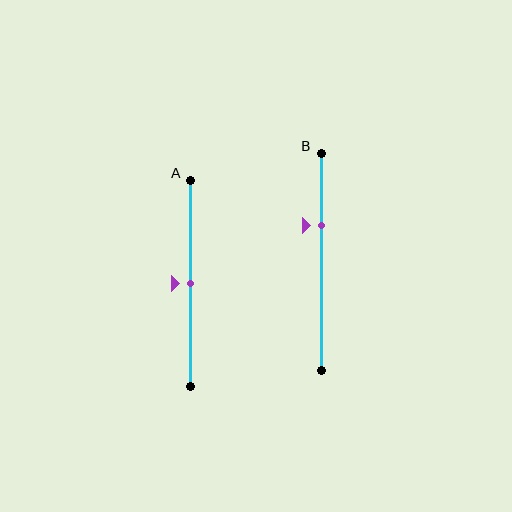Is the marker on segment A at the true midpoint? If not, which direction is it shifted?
Yes, the marker on segment A is at the true midpoint.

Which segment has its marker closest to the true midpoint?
Segment A has its marker closest to the true midpoint.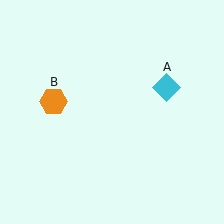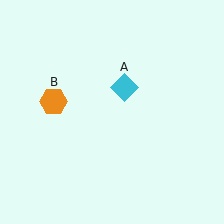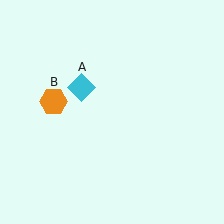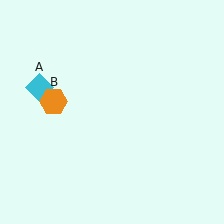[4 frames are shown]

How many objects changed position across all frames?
1 object changed position: cyan diamond (object A).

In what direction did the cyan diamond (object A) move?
The cyan diamond (object A) moved left.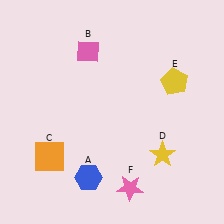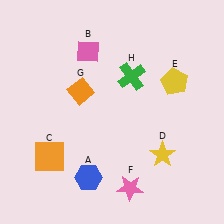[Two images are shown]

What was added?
An orange diamond (G), a green cross (H) were added in Image 2.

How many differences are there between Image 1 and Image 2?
There are 2 differences between the two images.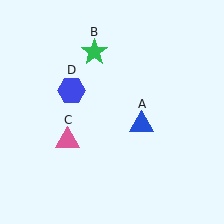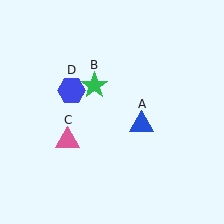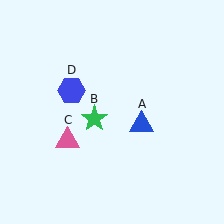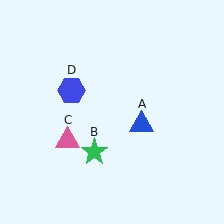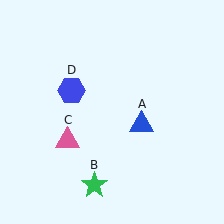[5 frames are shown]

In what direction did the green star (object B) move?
The green star (object B) moved down.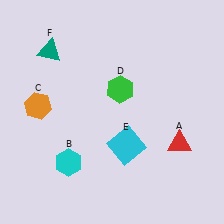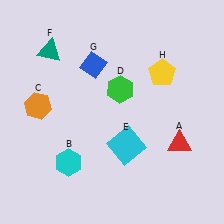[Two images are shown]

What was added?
A blue diamond (G), a yellow pentagon (H) were added in Image 2.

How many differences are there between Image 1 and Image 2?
There are 2 differences between the two images.